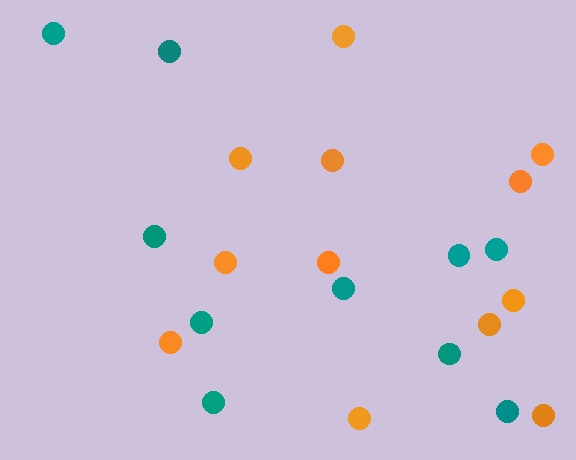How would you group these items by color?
There are 2 groups: one group of orange circles (12) and one group of teal circles (10).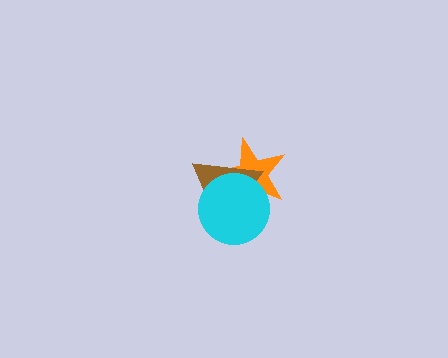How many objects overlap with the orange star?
2 objects overlap with the orange star.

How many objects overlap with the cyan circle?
2 objects overlap with the cyan circle.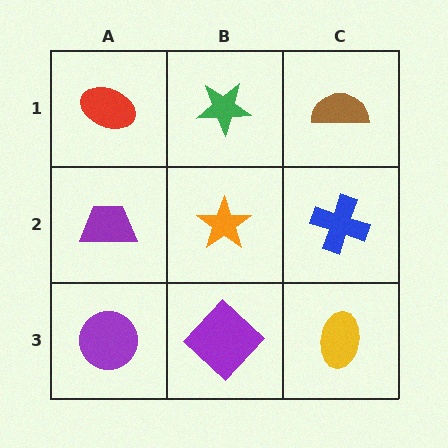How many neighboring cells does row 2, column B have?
4.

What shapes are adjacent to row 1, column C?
A blue cross (row 2, column C), a green star (row 1, column B).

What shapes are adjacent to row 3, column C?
A blue cross (row 2, column C), a purple diamond (row 3, column B).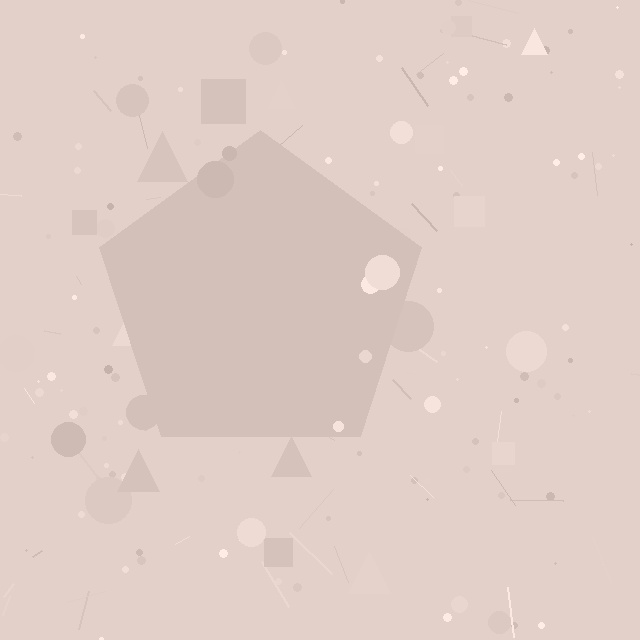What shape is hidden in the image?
A pentagon is hidden in the image.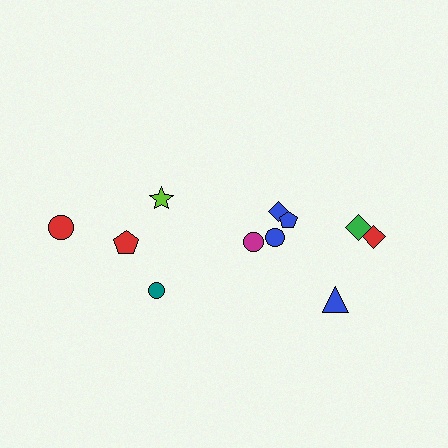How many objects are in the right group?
There are 7 objects.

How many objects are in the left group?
There are 4 objects.